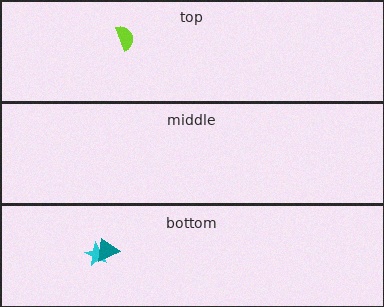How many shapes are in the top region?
1.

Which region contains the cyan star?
The bottom region.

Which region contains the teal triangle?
The bottom region.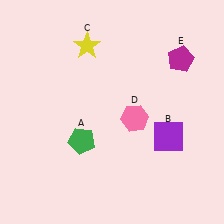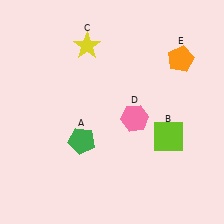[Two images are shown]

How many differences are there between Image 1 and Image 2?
There are 2 differences between the two images.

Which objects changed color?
B changed from purple to lime. E changed from magenta to orange.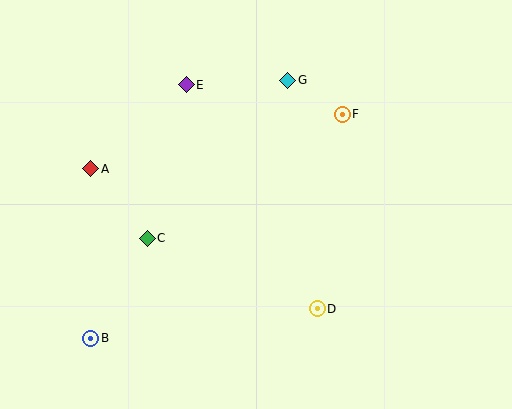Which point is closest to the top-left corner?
Point A is closest to the top-left corner.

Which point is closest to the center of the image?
Point C at (147, 238) is closest to the center.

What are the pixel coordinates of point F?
Point F is at (342, 114).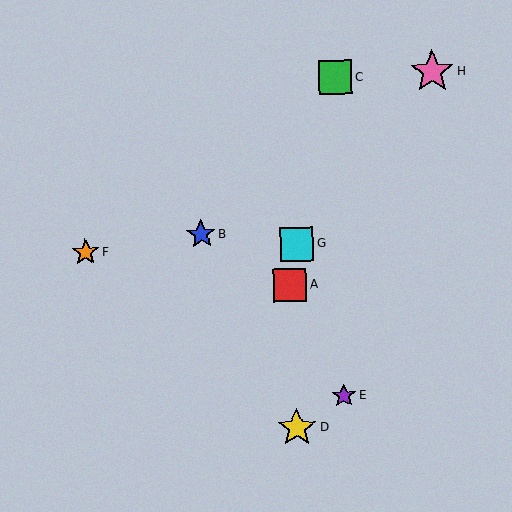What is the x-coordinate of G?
Object G is at x≈297.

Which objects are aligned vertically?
Objects C, E are aligned vertically.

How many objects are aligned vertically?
2 objects (C, E) are aligned vertically.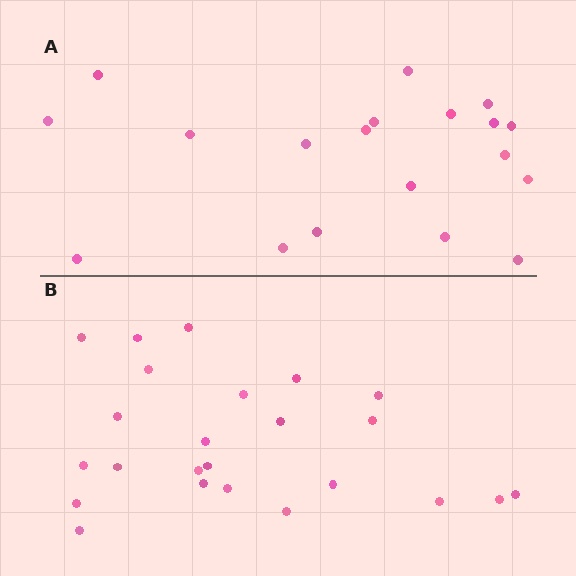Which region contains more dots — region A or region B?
Region B (the bottom region) has more dots.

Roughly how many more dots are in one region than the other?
Region B has about 5 more dots than region A.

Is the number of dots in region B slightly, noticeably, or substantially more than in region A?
Region B has noticeably more, but not dramatically so. The ratio is roughly 1.3 to 1.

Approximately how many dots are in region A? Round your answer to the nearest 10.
About 20 dots. (The exact count is 19, which rounds to 20.)